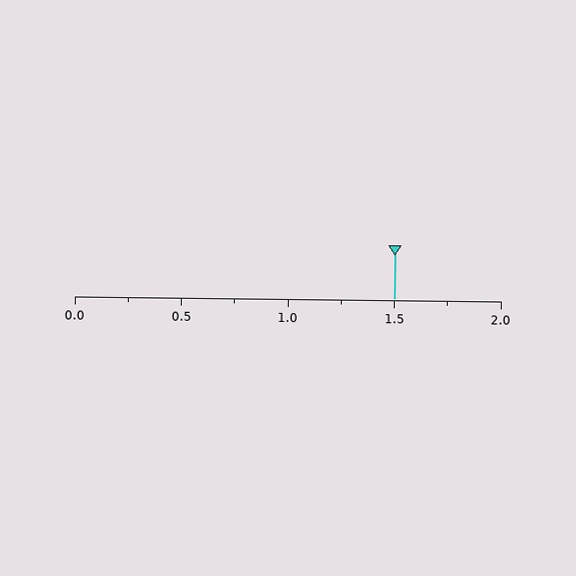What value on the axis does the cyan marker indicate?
The marker indicates approximately 1.5.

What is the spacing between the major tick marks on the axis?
The major ticks are spaced 0.5 apart.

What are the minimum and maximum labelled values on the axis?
The axis runs from 0.0 to 2.0.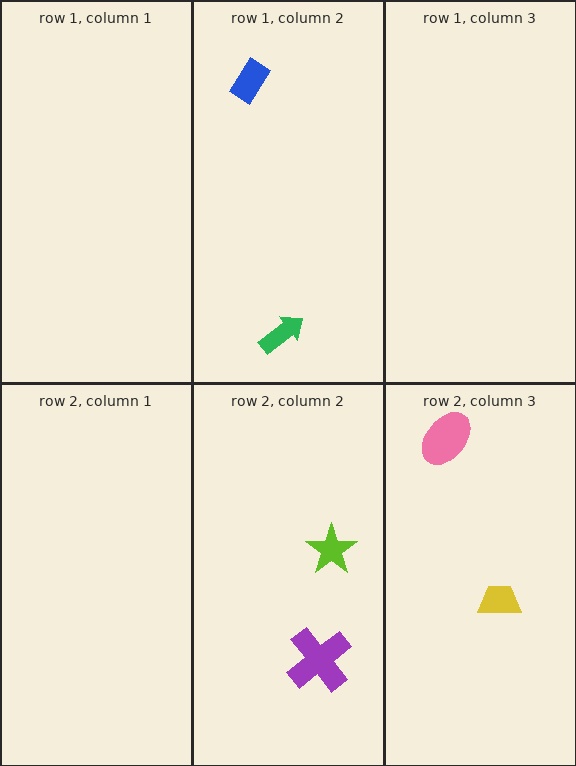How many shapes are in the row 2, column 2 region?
2.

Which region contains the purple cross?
The row 2, column 2 region.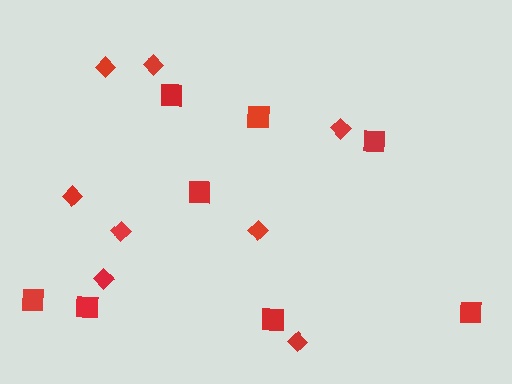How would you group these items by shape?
There are 2 groups: one group of diamonds (8) and one group of squares (8).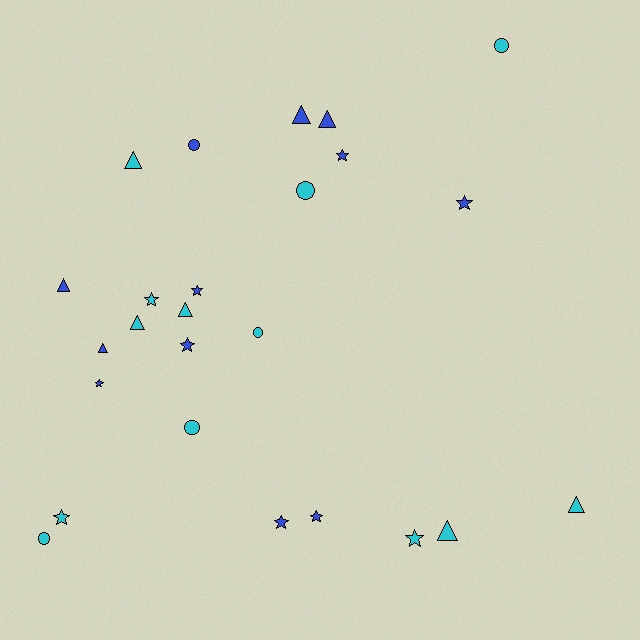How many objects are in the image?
There are 25 objects.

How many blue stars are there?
There are 7 blue stars.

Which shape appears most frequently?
Star, with 10 objects.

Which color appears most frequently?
Cyan, with 13 objects.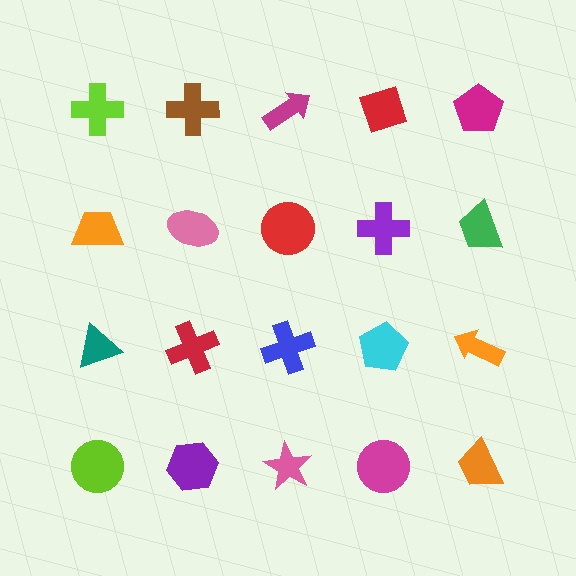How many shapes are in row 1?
5 shapes.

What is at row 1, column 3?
A magenta arrow.